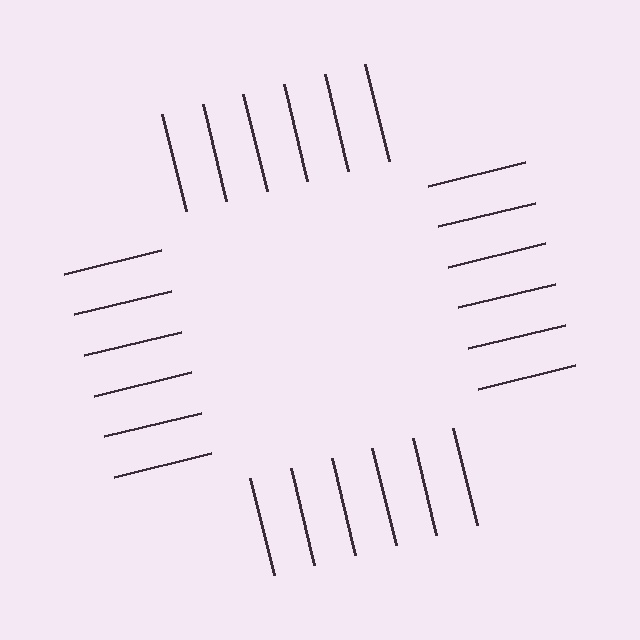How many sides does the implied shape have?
4 sides — the line-ends trace a square.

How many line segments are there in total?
24 — 6 along each of the 4 edges.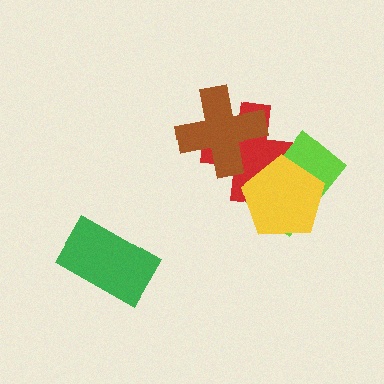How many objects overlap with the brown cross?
1 object overlaps with the brown cross.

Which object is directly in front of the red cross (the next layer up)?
The lime rectangle is directly in front of the red cross.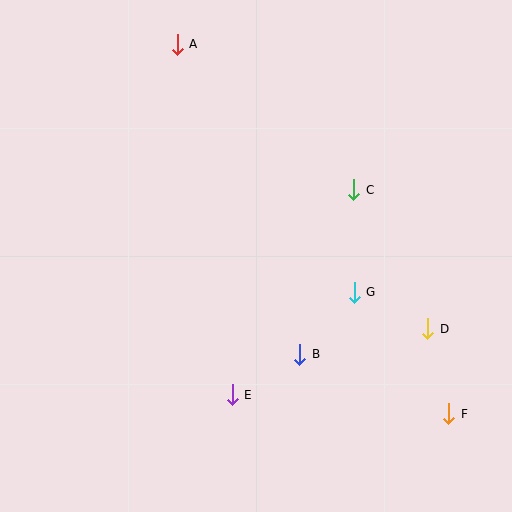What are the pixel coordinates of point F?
Point F is at (449, 414).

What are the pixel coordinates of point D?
Point D is at (428, 329).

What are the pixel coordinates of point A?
Point A is at (177, 44).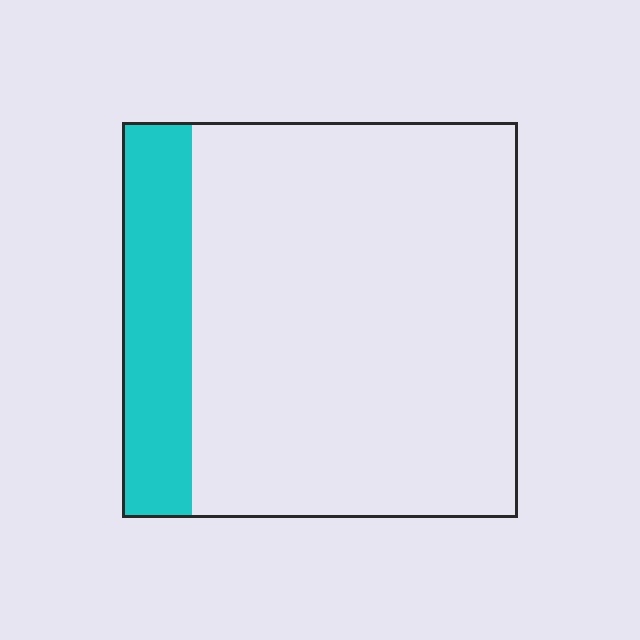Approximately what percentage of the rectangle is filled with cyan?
Approximately 20%.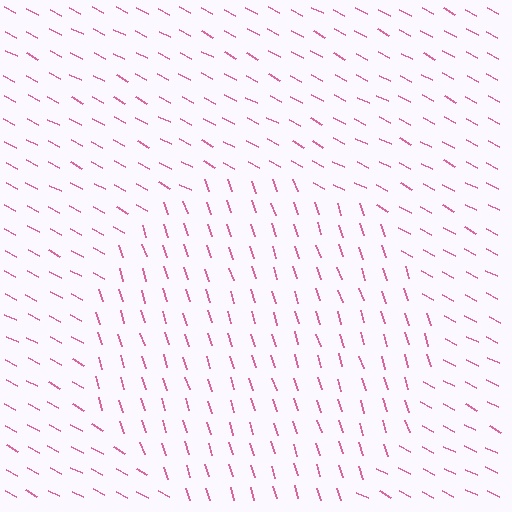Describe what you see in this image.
The image is filled with small pink line segments. A circle region in the image has lines oriented differently from the surrounding lines, creating a visible texture boundary.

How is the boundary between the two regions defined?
The boundary is defined purely by a change in line orientation (approximately 45 degrees difference). All lines are the same color and thickness.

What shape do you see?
I see a circle.